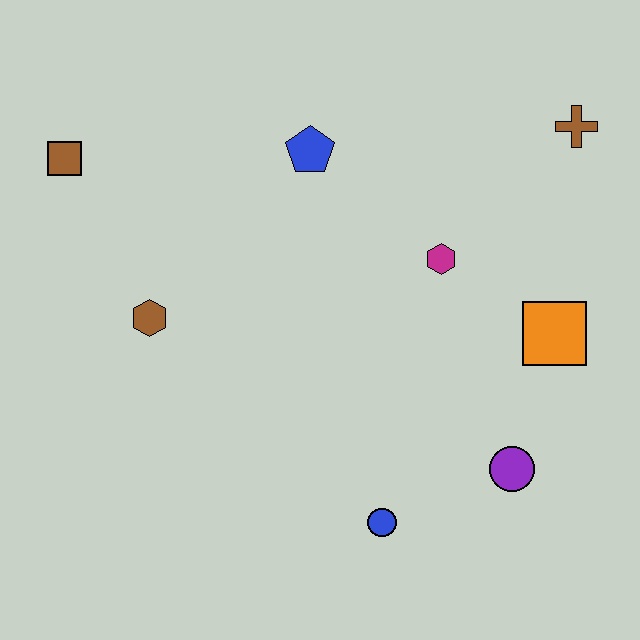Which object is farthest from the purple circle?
The brown square is farthest from the purple circle.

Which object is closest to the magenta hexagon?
The orange square is closest to the magenta hexagon.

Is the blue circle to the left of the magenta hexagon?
Yes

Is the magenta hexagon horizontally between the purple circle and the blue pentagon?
Yes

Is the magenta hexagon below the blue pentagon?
Yes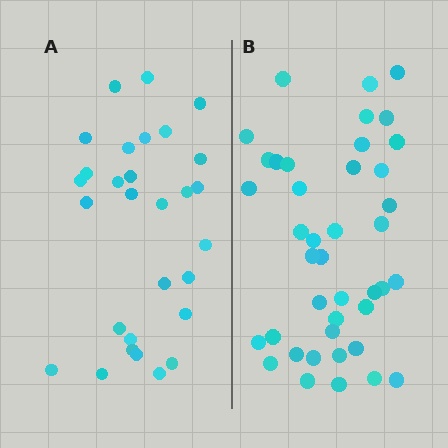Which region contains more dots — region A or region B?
Region B (the right region) has more dots.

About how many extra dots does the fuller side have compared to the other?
Region B has roughly 12 or so more dots than region A.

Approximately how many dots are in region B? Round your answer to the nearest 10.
About 40 dots. (The exact count is 41, which rounds to 40.)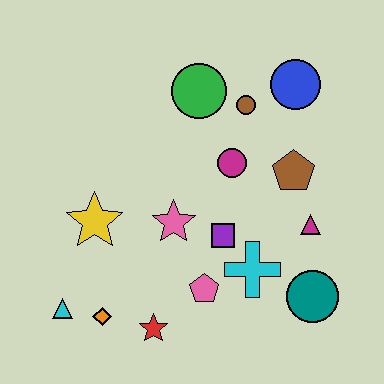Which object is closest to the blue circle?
The brown circle is closest to the blue circle.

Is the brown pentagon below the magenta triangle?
No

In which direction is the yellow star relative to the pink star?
The yellow star is to the left of the pink star.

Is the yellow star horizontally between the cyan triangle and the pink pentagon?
Yes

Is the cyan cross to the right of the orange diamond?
Yes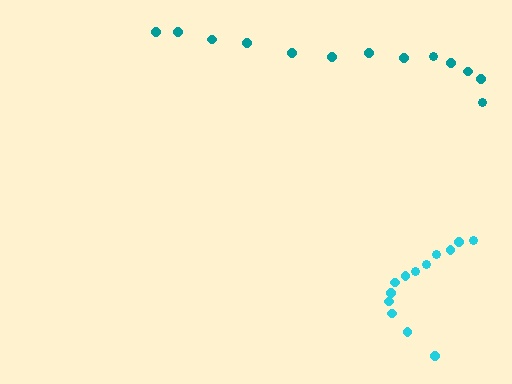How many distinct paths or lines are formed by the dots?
There are 2 distinct paths.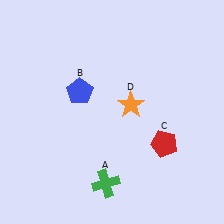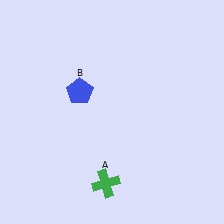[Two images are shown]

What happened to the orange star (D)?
The orange star (D) was removed in Image 2. It was in the top-right area of Image 1.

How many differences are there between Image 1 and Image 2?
There are 2 differences between the two images.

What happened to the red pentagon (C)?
The red pentagon (C) was removed in Image 2. It was in the bottom-right area of Image 1.